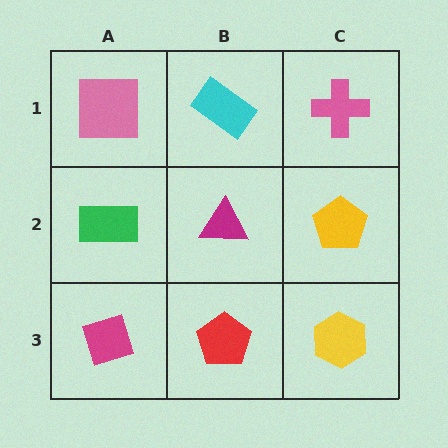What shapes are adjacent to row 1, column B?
A magenta triangle (row 2, column B), a pink square (row 1, column A), a pink cross (row 1, column C).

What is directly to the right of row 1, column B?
A pink cross.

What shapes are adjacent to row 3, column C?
A yellow pentagon (row 2, column C), a red pentagon (row 3, column B).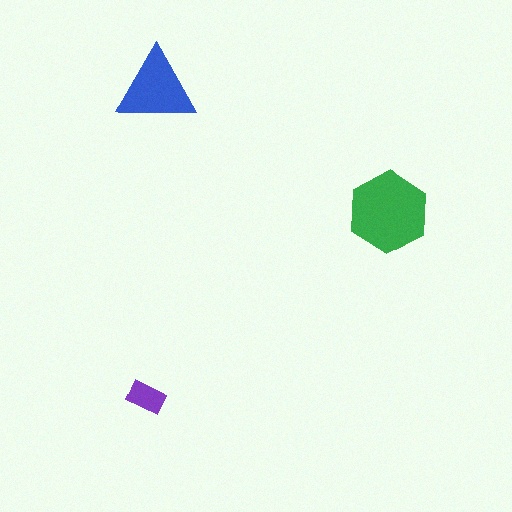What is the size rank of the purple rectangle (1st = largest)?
3rd.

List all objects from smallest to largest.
The purple rectangle, the blue triangle, the green hexagon.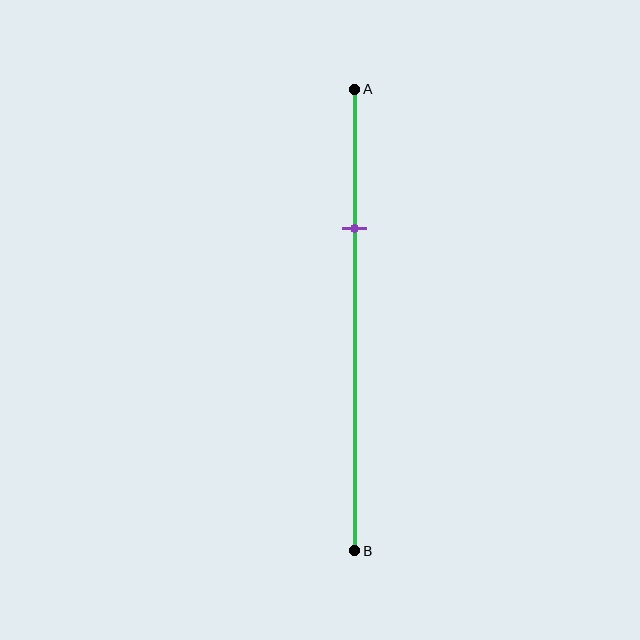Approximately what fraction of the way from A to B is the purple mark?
The purple mark is approximately 30% of the way from A to B.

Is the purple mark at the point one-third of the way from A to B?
No, the mark is at about 30% from A, not at the 33% one-third point.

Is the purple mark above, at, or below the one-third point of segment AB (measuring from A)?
The purple mark is above the one-third point of segment AB.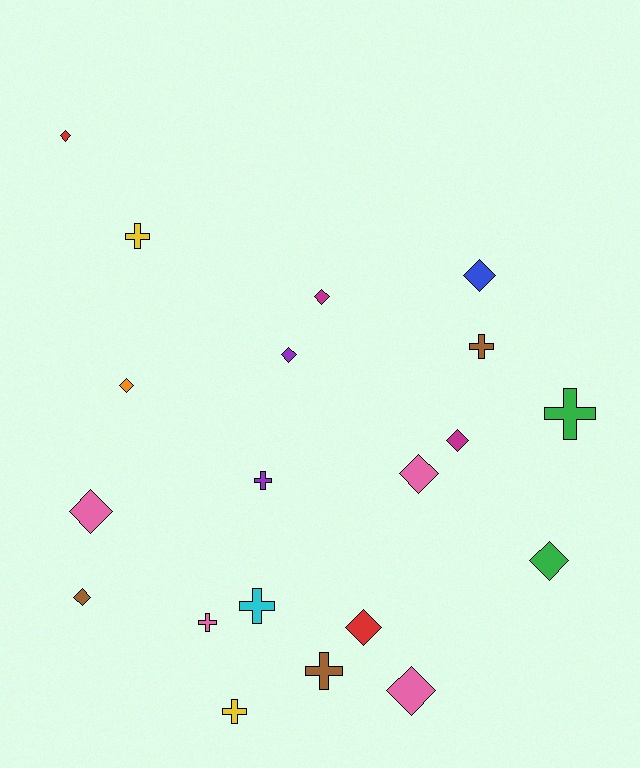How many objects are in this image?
There are 20 objects.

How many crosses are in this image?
There are 8 crosses.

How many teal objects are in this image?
There are no teal objects.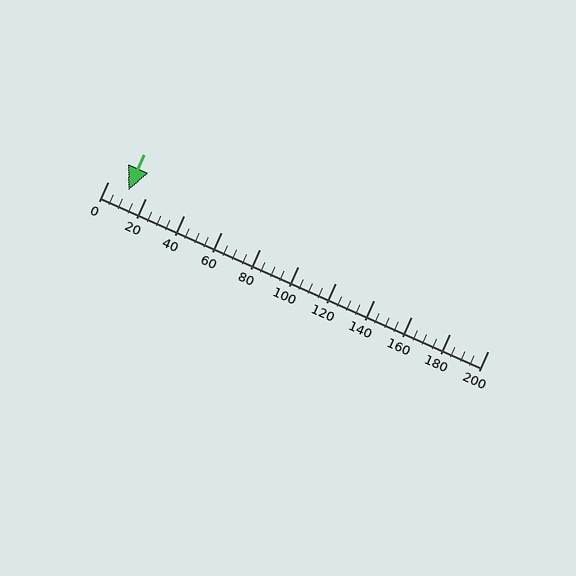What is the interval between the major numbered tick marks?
The major tick marks are spaced 20 units apart.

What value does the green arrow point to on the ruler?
The green arrow points to approximately 11.